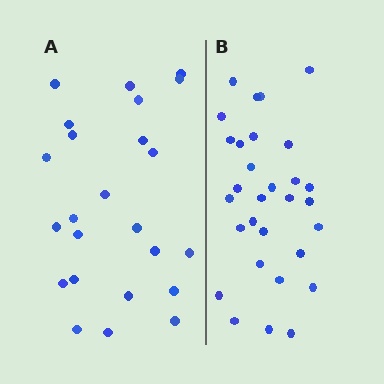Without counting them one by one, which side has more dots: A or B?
Region B (the right region) has more dots.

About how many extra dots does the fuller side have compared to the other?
Region B has about 6 more dots than region A.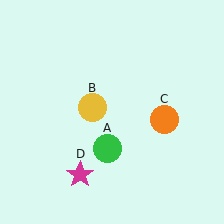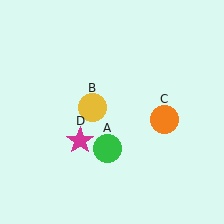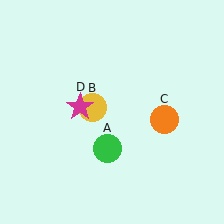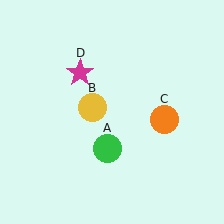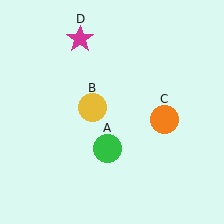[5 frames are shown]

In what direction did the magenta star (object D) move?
The magenta star (object D) moved up.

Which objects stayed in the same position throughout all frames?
Green circle (object A) and yellow circle (object B) and orange circle (object C) remained stationary.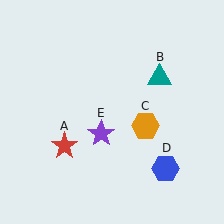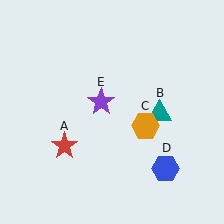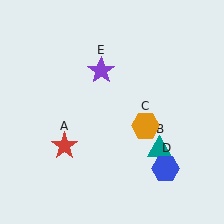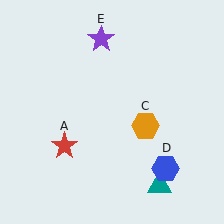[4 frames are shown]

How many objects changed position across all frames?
2 objects changed position: teal triangle (object B), purple star (object E).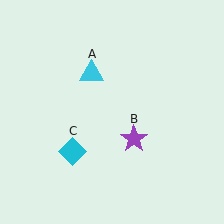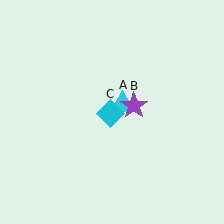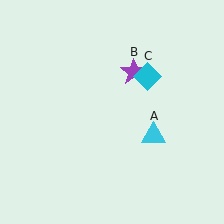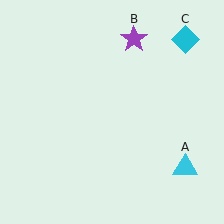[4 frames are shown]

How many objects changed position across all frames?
3 objects changed position: cyan triangle (object A), purple star (object B), cyan diamond (object C).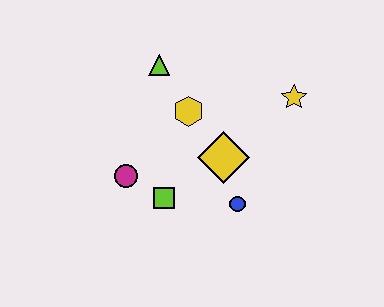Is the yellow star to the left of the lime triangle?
No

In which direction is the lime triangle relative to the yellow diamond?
The lime triangle is above the yellow diamond.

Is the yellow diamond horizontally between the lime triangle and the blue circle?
Yes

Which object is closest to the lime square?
The magenta circle is closest to the lime square.